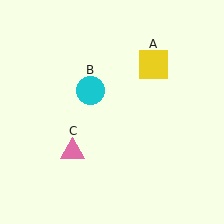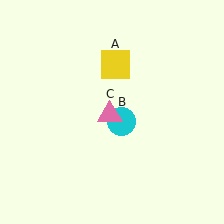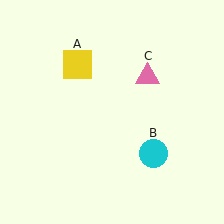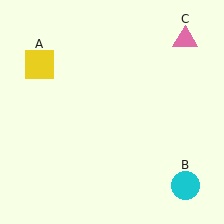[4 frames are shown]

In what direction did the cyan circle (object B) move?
The cyan circle (object B) moved down and to the right.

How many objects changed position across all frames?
3 objects changed position: yellow square (object A), cyan circle (object B), pink triangle (object C).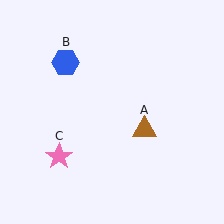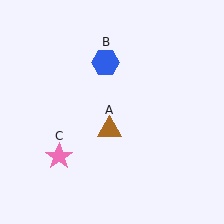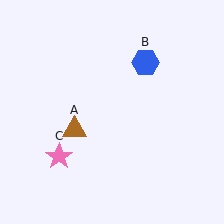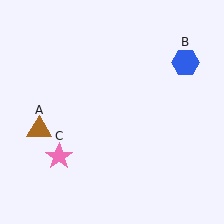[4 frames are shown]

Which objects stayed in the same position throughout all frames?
Pink star (object C) remained stationary.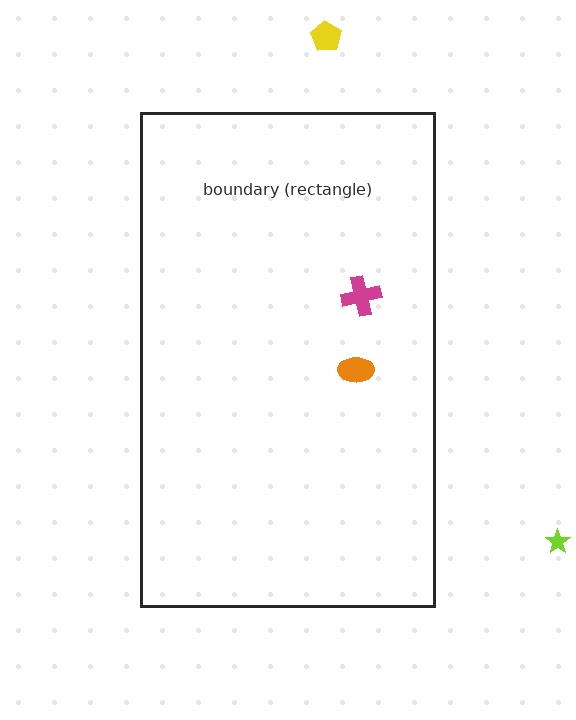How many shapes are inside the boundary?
2 inside, 2 outside.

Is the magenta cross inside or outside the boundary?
Inside.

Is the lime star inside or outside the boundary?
Outside.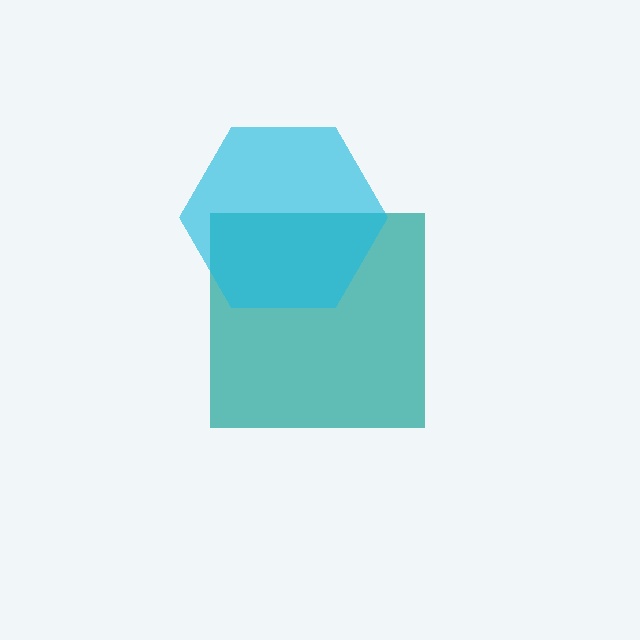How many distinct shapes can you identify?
There are 2 distinct shapes: a teal square, a cyan hexagon.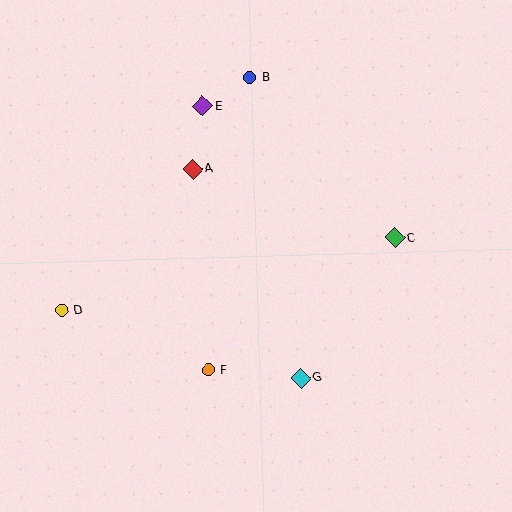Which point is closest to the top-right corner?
Point C is closest to the top-right corner.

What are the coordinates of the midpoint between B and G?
The midpoint between B and G is at (275, 228).